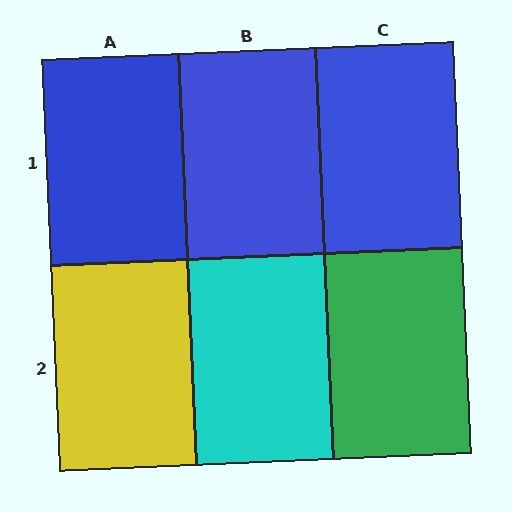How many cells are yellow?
1 cell is yellow.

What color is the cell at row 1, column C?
Blue.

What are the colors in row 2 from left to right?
Yellow, cyan, green.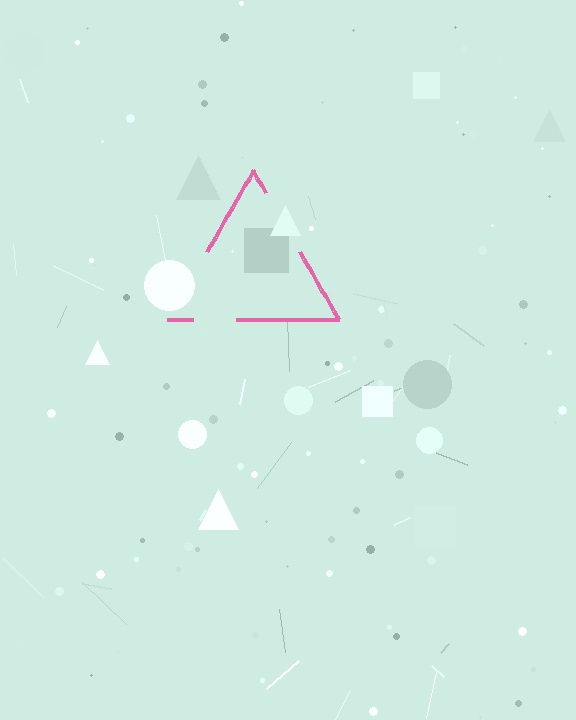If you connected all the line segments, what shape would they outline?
They would outline a triangle.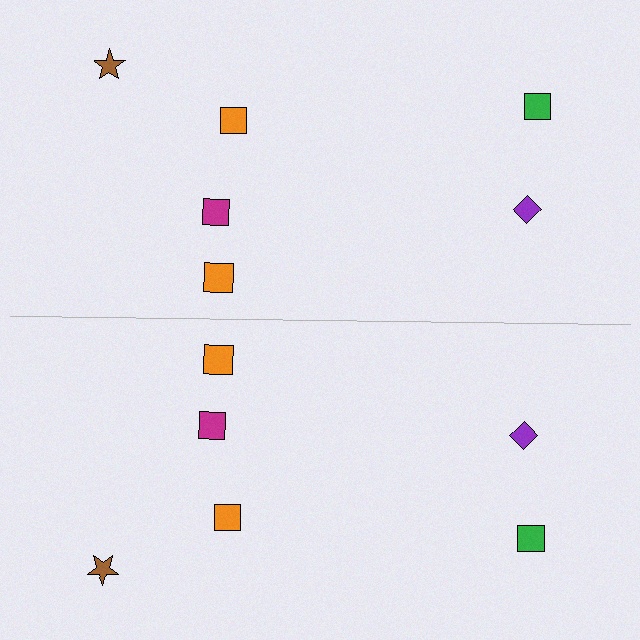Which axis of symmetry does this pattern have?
The pattern has a horizontal axis of symmetry running through the center of the image.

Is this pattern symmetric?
Yes, this pattern has bilateral (reflection) symmetry.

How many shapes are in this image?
There are 12 shapes in this image.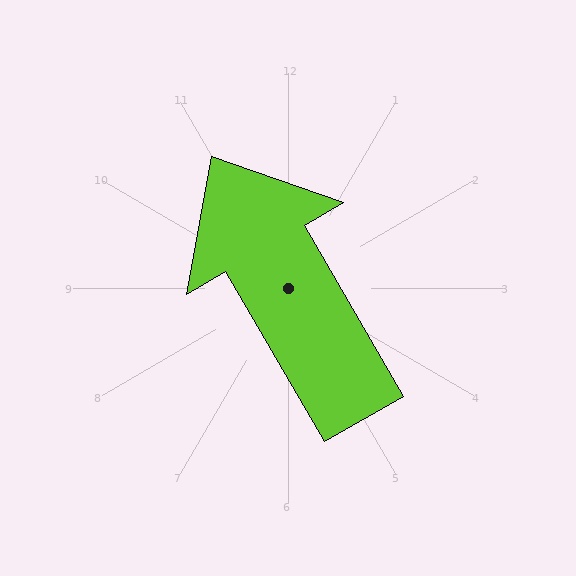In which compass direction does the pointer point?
Northwest.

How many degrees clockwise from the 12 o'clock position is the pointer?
Approximately 330 degrees.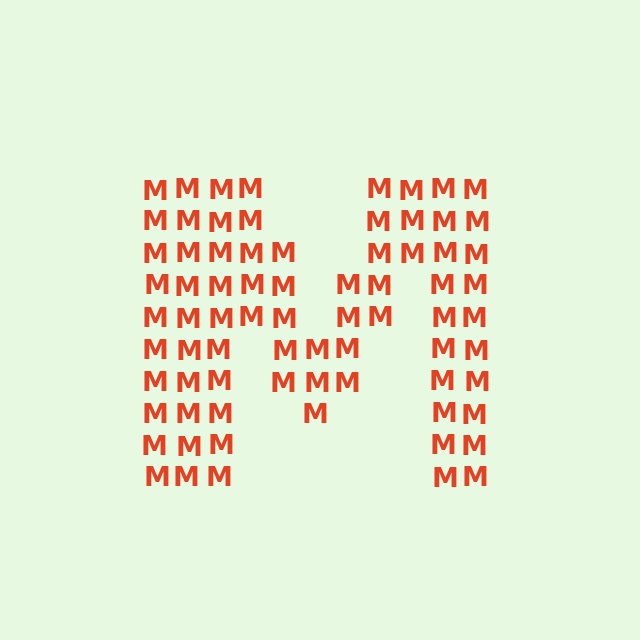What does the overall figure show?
The overall figure shows the letter M.